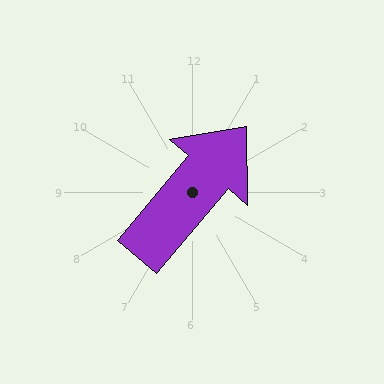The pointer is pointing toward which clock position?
Roughly 1 o'clock.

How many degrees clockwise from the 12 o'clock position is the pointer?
Approximately 40 degrees.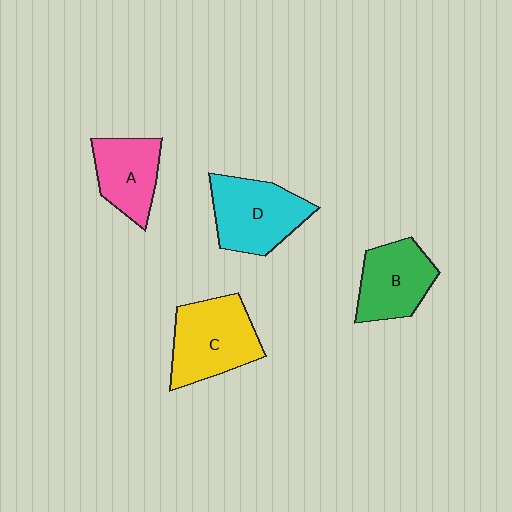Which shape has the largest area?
Shape C (yellow).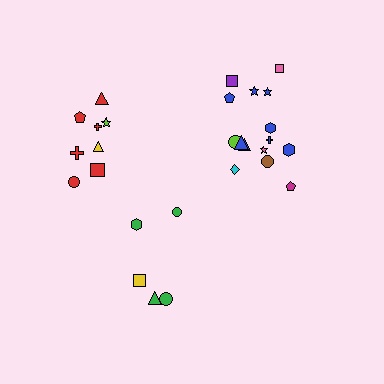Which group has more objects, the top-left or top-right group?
The top-right group.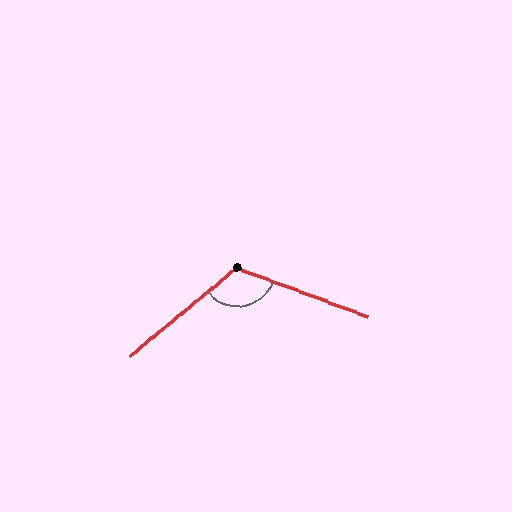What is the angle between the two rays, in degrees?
Approximately 120 degrees.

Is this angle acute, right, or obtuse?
It is obtuse.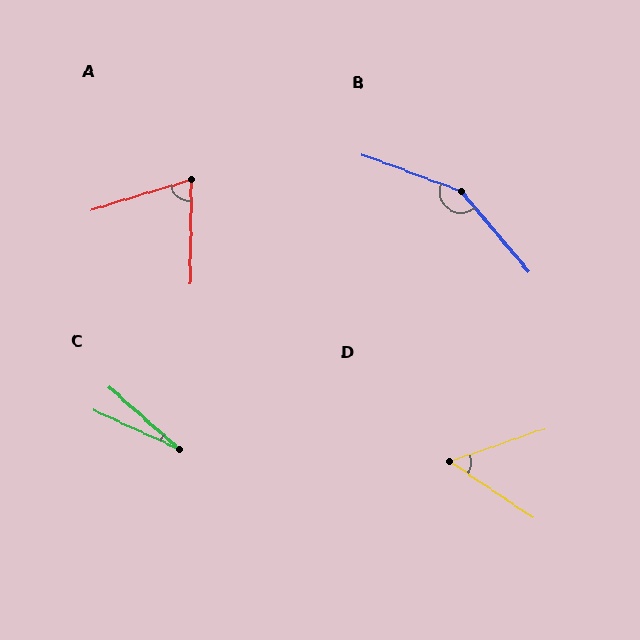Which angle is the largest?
B, at approximately 151 degrees.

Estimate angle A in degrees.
Approximately 73 degrees.